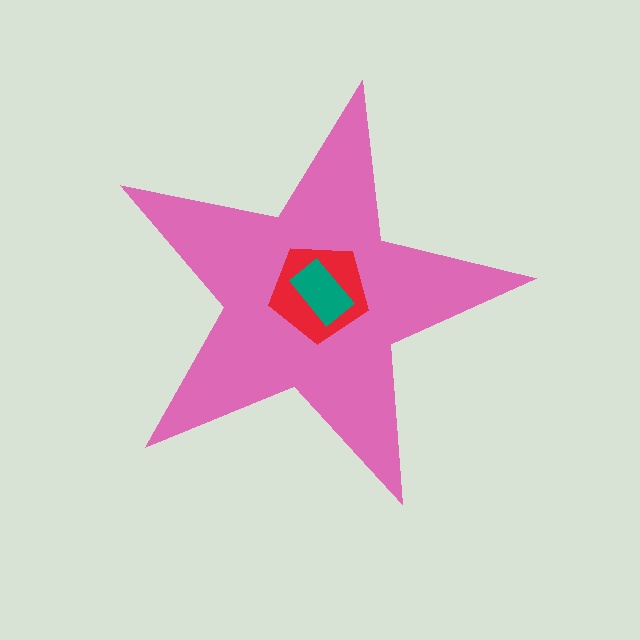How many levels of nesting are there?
3.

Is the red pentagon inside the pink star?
Yes.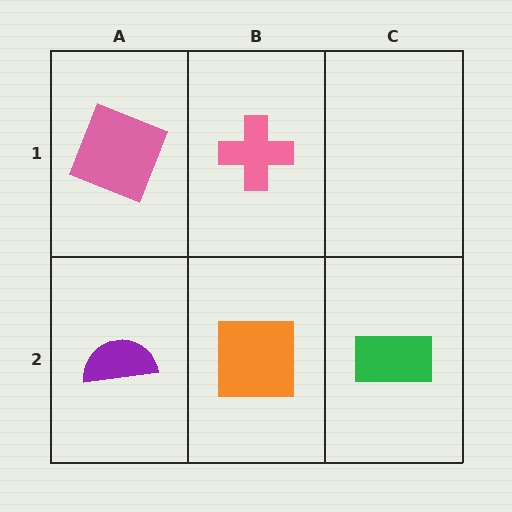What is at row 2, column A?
A purple semicircle.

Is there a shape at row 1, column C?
No, that cell is empty.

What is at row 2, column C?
A green rectangle.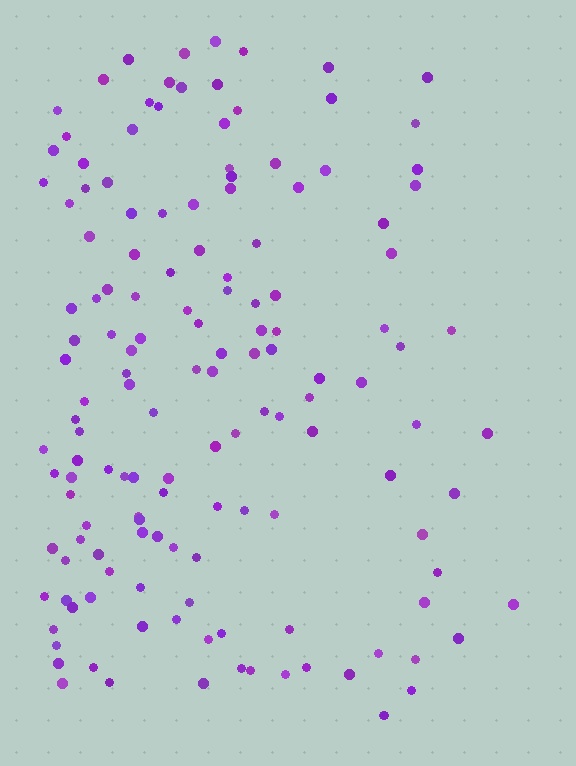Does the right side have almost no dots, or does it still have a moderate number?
Still a moderate number, just noticeably fewer than the left.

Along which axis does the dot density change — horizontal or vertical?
Horizontal.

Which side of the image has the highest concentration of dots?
The left.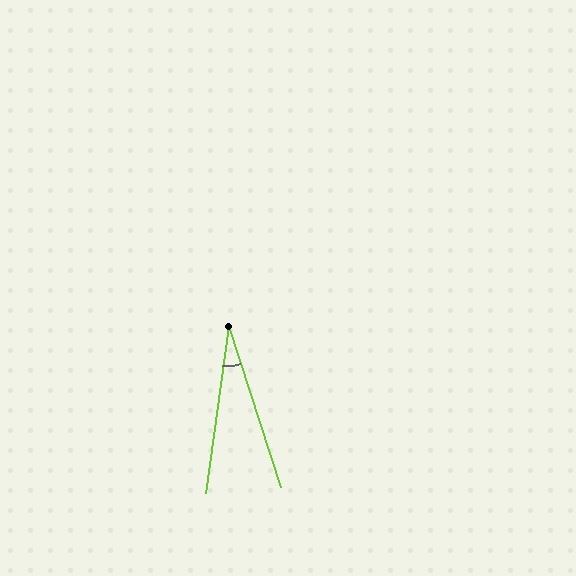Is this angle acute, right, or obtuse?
It is acute.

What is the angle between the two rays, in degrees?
Approximately 26 degrees.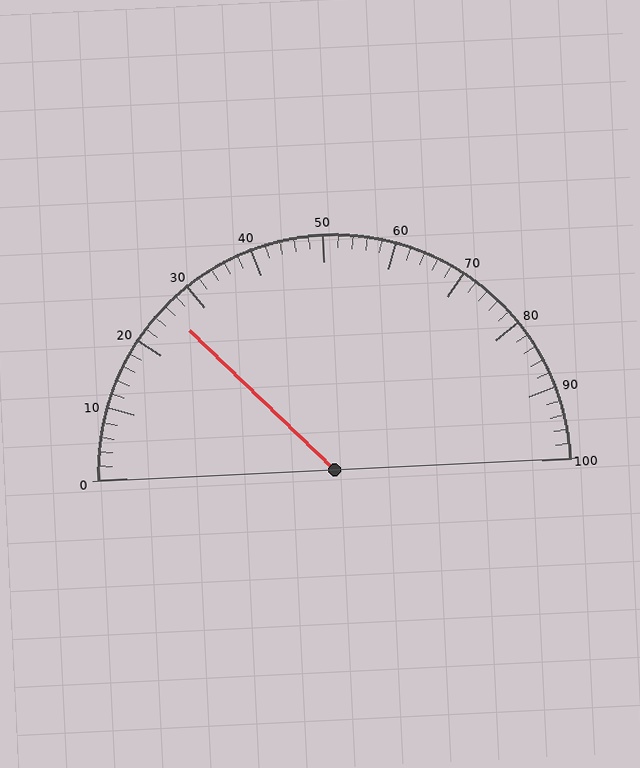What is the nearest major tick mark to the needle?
The nearest major tick mark is 30.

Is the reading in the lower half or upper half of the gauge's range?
The reading is in the lower half of the range (0 to 100).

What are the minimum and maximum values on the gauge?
The gauge ranges from 0 to 100.